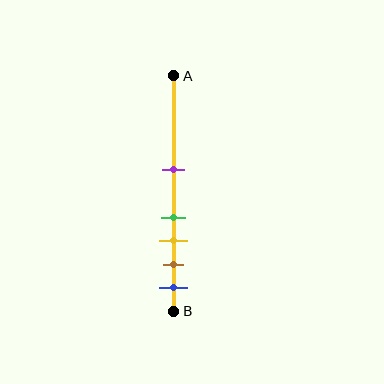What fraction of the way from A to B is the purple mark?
The purple mark is approximately 40% (0.4) of the way from A to B.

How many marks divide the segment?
There are 5 marks dividing the segment.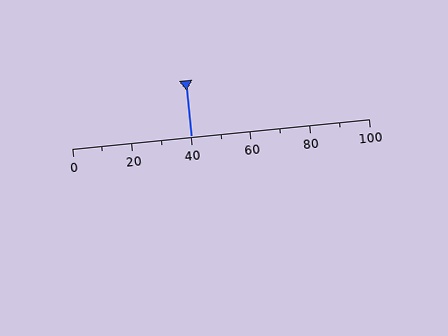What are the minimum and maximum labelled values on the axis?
The axis runs from 0 to 100.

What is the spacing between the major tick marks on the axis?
The major ticks are spaced 20 apart.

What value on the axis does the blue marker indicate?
The marker indicates approximately 40.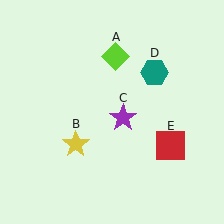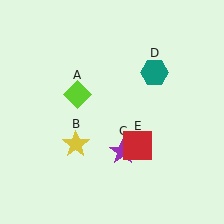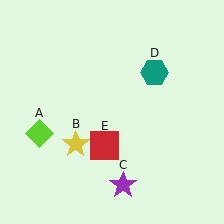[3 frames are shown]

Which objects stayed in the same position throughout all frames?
Yellow star (object B) and teal hexagon (object D) remained stationary.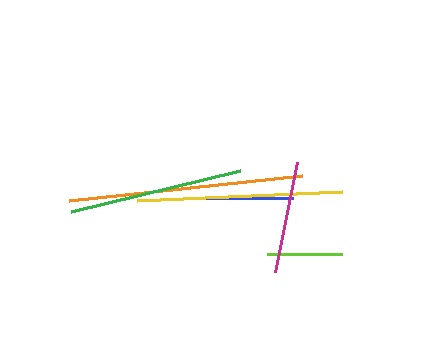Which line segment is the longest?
The orange line is the longest at approximately 235 pixels.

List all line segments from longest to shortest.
From longest to shortest: orange, yellow, green, magenta, blue, lime.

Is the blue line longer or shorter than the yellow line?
The yellow line is longer than the blue line.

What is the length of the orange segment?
The orange segment is approximately 235 pixels long.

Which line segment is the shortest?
The lime line is the shortest at approximately 75 pixels.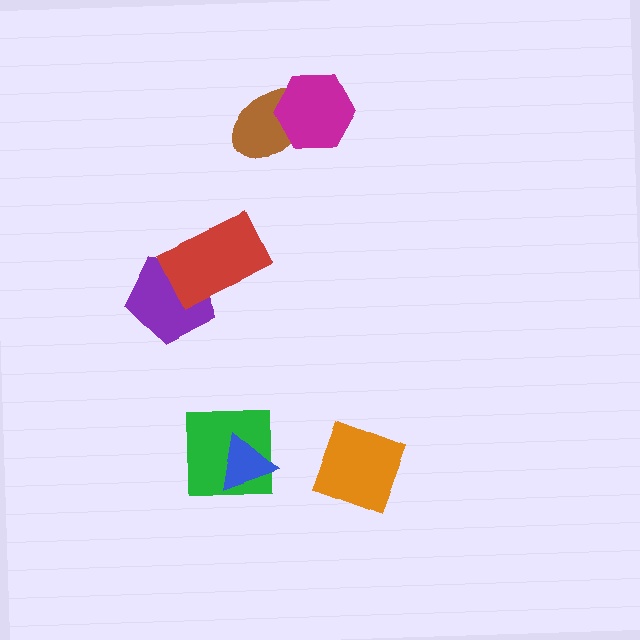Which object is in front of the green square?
The blue triangle is in front of the green square.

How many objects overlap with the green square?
1 object overlaps with the green square.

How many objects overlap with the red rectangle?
1 object overlaps with the red rectangle.